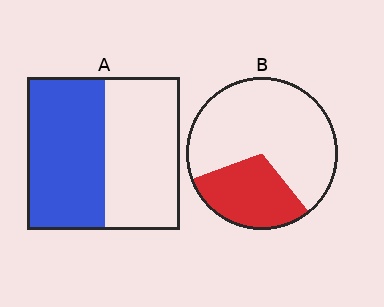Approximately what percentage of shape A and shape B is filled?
A is approximately 50% and B is approximately 30%.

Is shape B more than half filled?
No.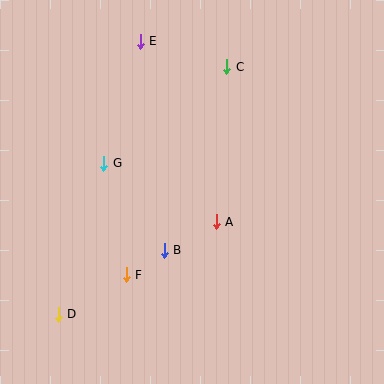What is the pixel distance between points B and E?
The distance between B and E is 211 pixels.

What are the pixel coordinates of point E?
Point E is at (140, 41).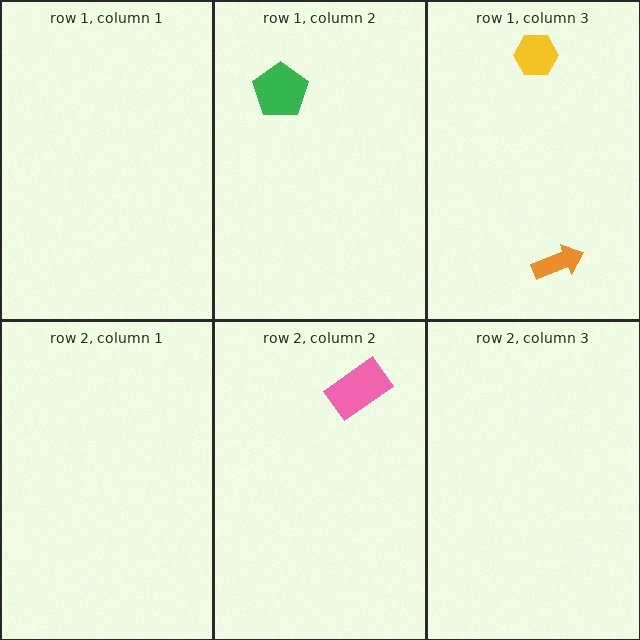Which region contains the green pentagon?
The row 1, column 2 region.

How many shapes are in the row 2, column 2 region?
1.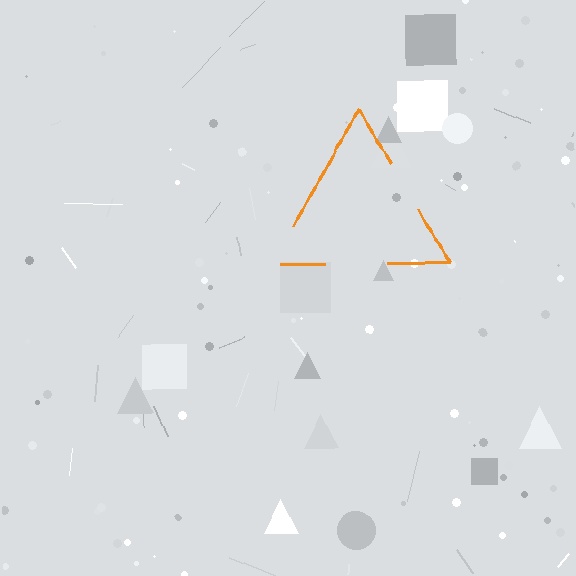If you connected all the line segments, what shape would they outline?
They would outline a triangle.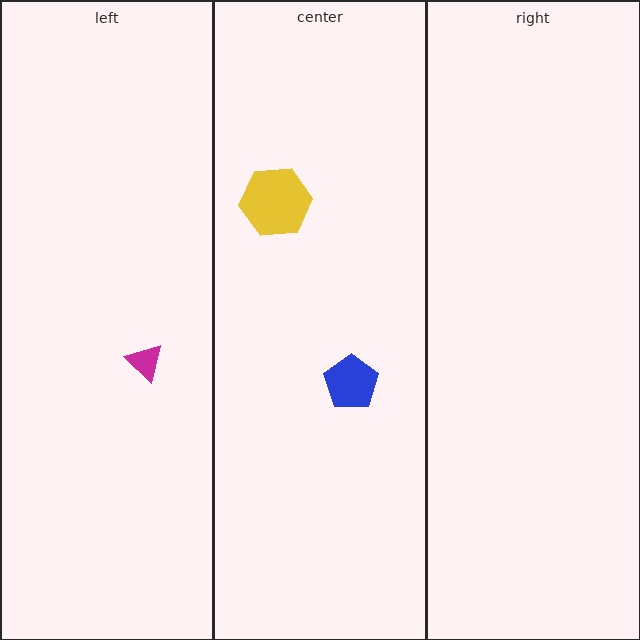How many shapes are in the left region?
1.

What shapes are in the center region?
The yellow hexagon, the blue pentagon.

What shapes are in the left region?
The magenta triangle.